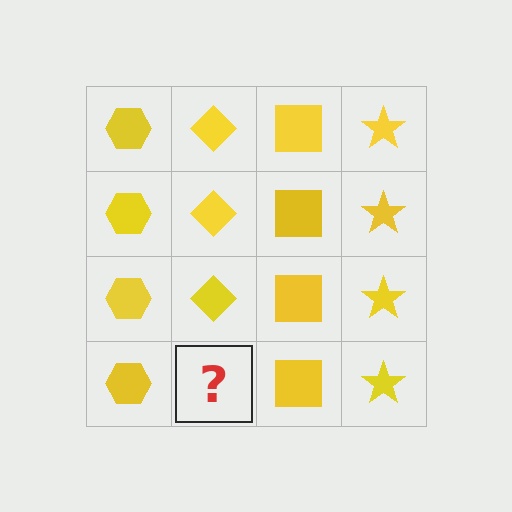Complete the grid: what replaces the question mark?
The question mark should be replaced with a yellow diamond.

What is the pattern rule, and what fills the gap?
The rule is that each column has a consistent shape. The gap should be filled with a yellow diamond.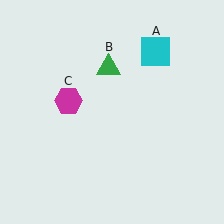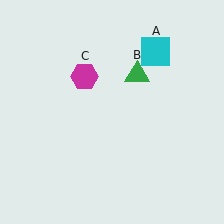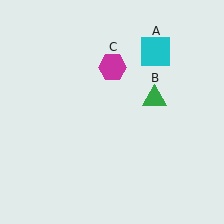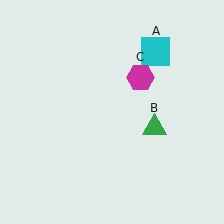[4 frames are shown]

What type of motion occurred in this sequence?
The green triangle (object B), magenta hexagon (object C) rotated clockwise around the center of the scene.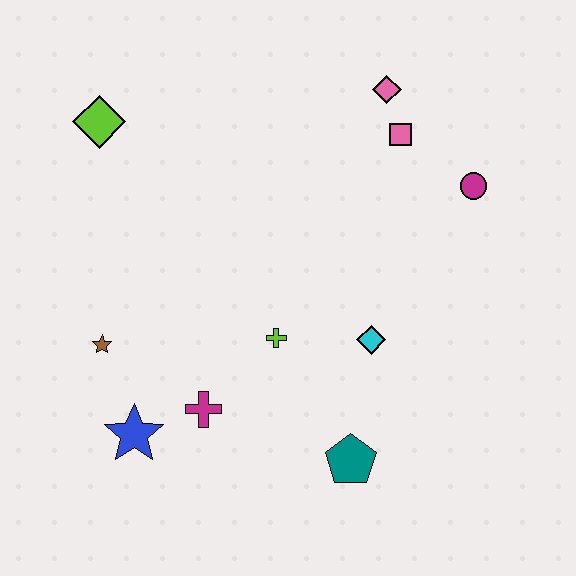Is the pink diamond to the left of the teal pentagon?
No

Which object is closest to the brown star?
The blue star is closest to the brown star.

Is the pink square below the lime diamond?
Yes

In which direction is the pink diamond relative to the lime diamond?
The pink diamond is to the right of the lime diamond.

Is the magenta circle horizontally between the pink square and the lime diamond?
No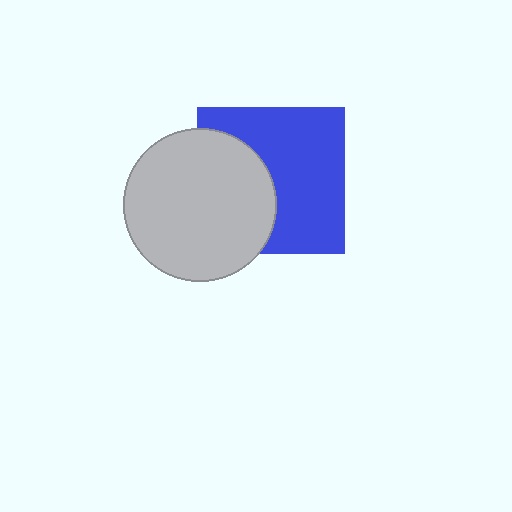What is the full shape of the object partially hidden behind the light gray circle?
The partially hidden object is a blue square.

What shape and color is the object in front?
The object in front is a light gray circle.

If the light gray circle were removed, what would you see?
You would see the complete blue square.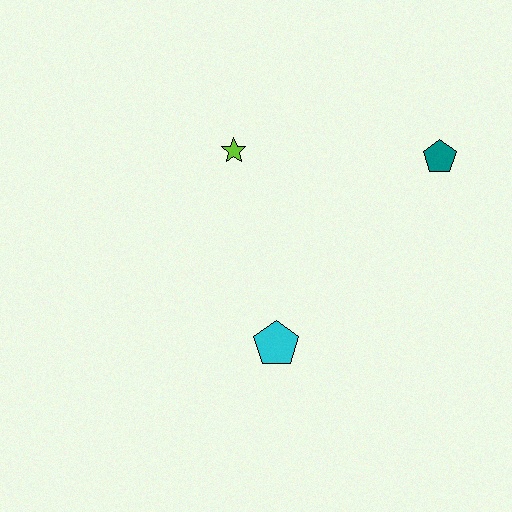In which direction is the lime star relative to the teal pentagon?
The lime star is to the left of the teal pentagon.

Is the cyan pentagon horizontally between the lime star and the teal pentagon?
Yes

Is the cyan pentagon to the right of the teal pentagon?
No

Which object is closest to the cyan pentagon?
The lime star is closest to the cyan pentagon.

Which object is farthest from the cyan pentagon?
The teal pentagon is farthest from the cyan pentagon.